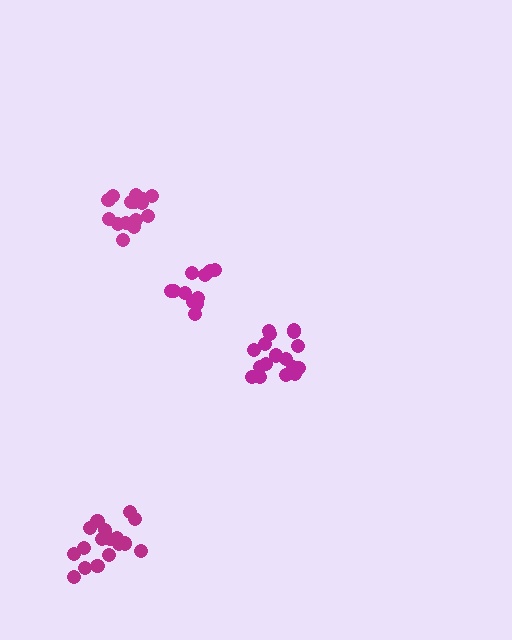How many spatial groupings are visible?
There are 4 spatial groupings.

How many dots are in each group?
Group 1: 17 dots, Group 2: 11 dots, Group 3: 17 dots, Group 4: 15 dots (60 total).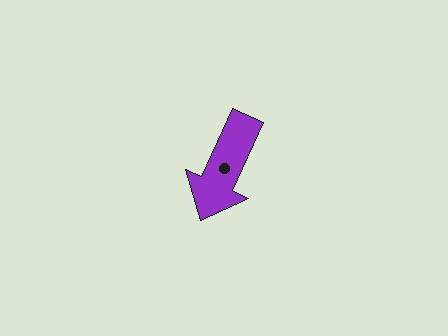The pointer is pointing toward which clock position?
Roughly 7 o'clock.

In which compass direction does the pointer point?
Southwest.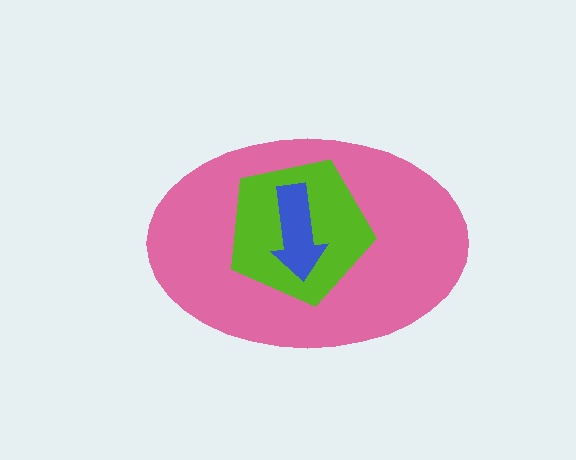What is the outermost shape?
The pink ellipse.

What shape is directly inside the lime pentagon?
The blue arrow.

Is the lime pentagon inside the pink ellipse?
Yes.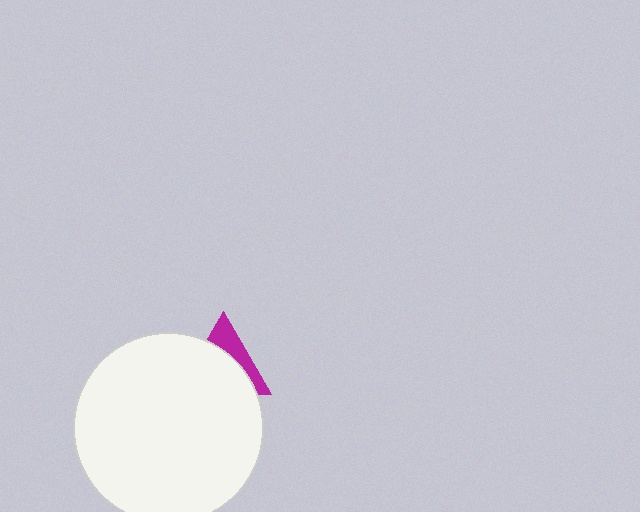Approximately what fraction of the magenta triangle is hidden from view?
Roughly 65% of the magenta triangle is hidden behind the white circle.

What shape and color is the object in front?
The object in front is a white circle.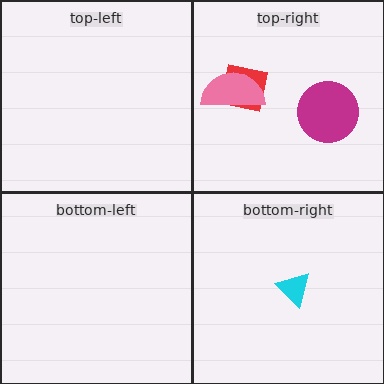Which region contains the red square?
The top-right region.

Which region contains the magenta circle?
The top-right region.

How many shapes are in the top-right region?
3.